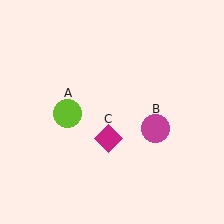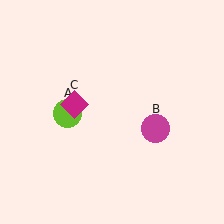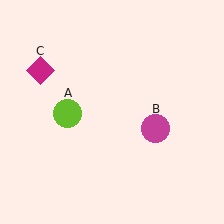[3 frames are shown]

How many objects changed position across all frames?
1 object changed position: magenta diamond (object C).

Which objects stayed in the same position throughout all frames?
Lime circle (object A) and magenta circle (object B) remained stationary.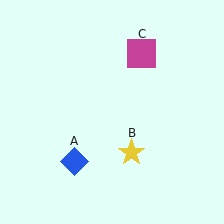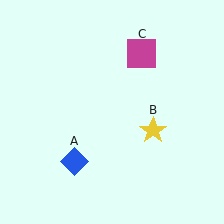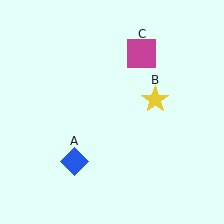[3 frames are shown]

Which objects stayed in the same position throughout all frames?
Blue diamond (object A) and magenta square (object C) remained stationary.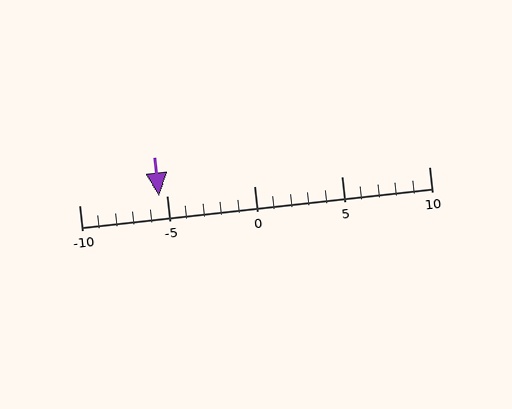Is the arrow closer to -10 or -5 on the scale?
The arrow is closer to -5.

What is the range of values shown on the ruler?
The ruler shows values from -10 to 10.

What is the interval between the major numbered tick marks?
The major tick marks are spaced 5 units apart.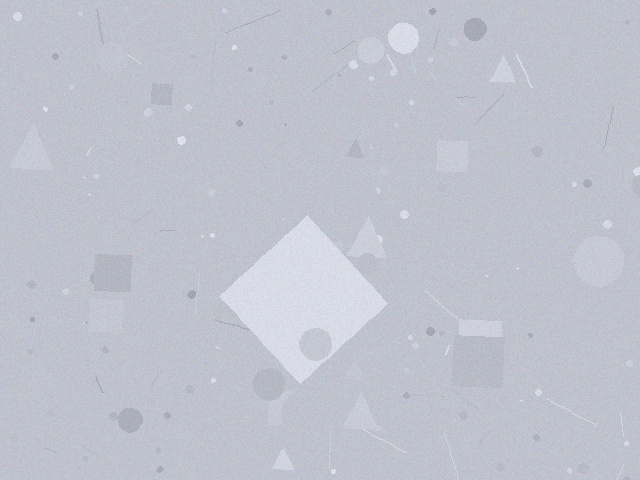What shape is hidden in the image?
A diamond is hidden in the image.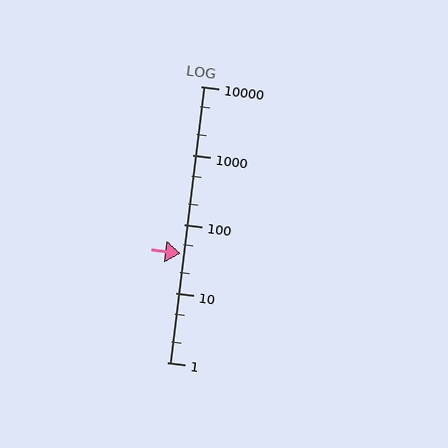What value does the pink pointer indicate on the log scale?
The pointer indicates approximately 38.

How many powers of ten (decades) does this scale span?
The scale spans 4 decades, from 1 to 10000.